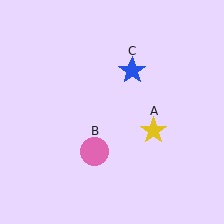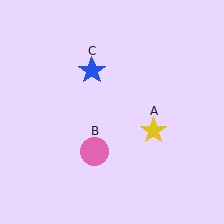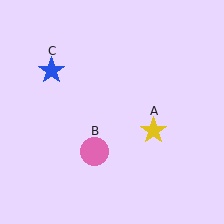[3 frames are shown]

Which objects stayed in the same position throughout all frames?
Yellow star (object A) and pink circle (object B) remained stationary.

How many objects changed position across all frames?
1 object changed position: blue star (object C).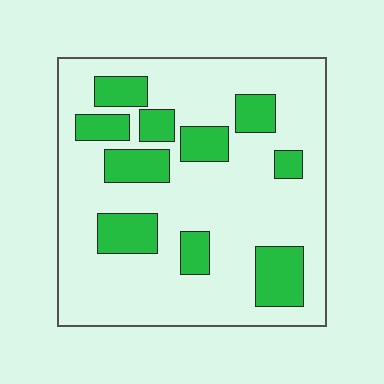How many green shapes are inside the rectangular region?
10.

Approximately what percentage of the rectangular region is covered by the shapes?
Approximately 25%.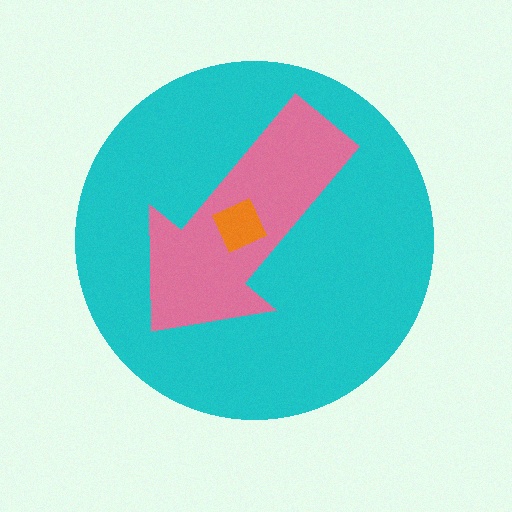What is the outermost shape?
The cyan circle.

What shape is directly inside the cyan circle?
The pink arrow.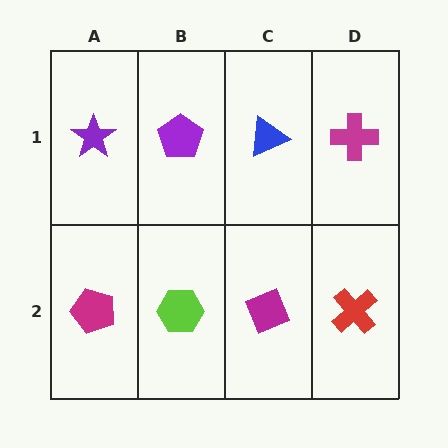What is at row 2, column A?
A magenta pentagon.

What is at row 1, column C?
A blue triangle.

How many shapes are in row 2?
4 shapes.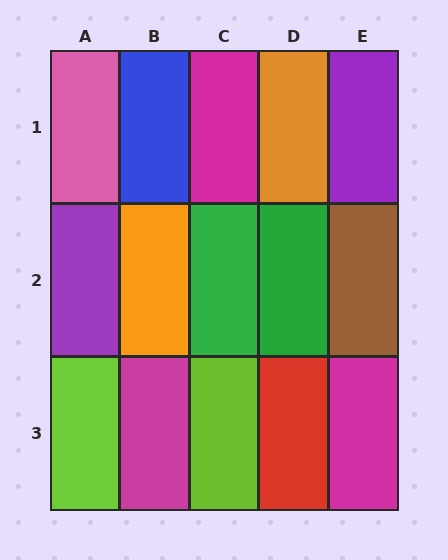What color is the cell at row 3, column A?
Lime.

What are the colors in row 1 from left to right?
Pink, blue, magenta, orange, purple.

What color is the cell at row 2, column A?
Purple.